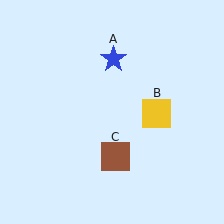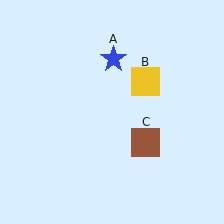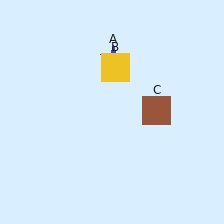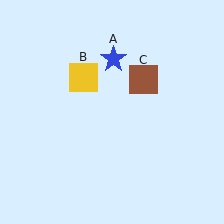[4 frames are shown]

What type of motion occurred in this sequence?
The yellow square (object B), brown square (object C) rotated counterclockwise around the center of the scene.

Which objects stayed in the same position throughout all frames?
Blue star (object A) remained stationary.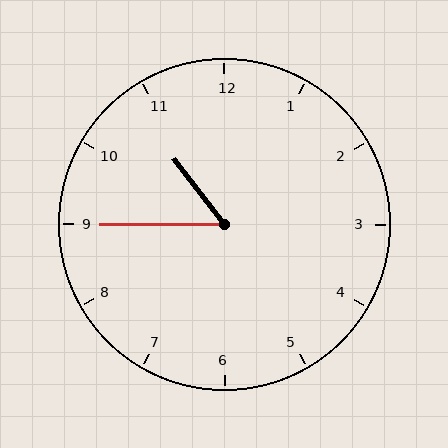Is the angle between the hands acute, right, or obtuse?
It is acute.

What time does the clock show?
10:45.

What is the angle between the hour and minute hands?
Approximately 52 degrees.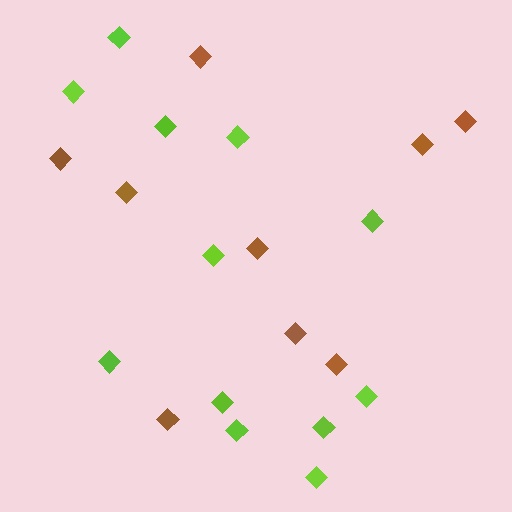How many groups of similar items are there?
There are 2 groups: one group of lime diamonds (12) and one group of brown diamonds (9).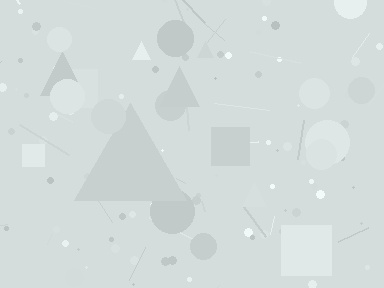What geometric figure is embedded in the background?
A triangle is embedded in the background.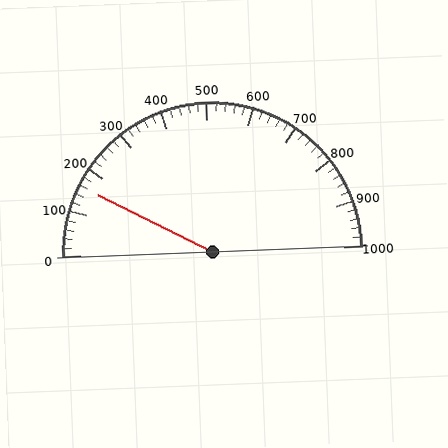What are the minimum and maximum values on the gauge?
The gauge ranges from 0 to 1000.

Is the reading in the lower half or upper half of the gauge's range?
The reading is in the lower half of the range (0 to 1000).